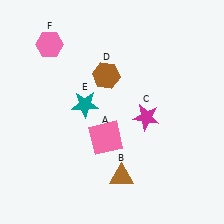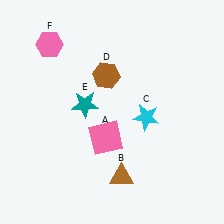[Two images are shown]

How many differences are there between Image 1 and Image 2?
There is 1 difference between the two images.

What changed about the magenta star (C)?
In Image 1, C is magenta. In Image 2, it changed to cyan.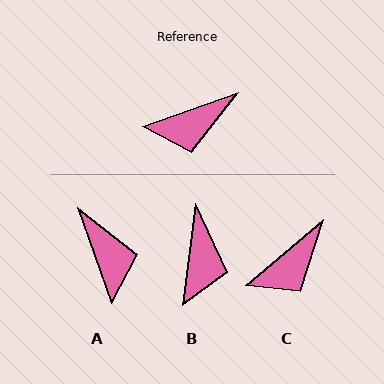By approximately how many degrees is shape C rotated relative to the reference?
Approximately 21 degrees counter-clockwise.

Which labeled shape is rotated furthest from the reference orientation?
A, about 90 degrees away.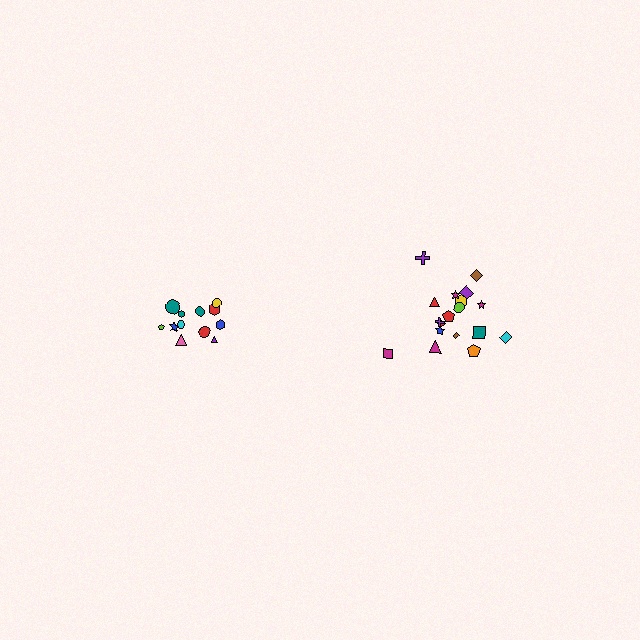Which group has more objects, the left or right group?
The right group.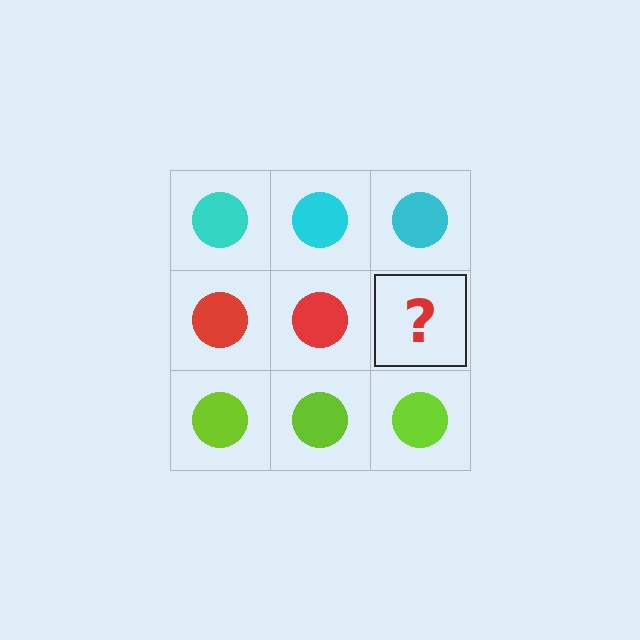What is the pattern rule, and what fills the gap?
The rule is that each row has a consistent color. The gap should be filled with a red circle.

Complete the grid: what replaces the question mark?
The question mark should be replaced with a red circle.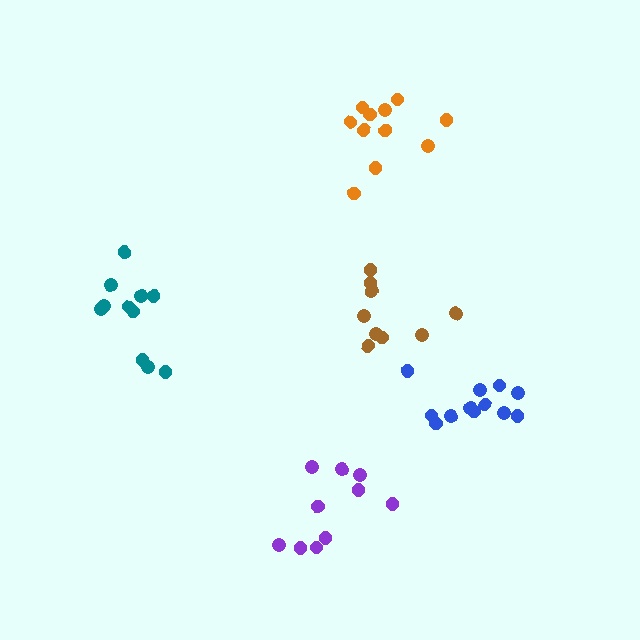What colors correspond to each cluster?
The clusters are colored: purple, orange, teal, blue, brown.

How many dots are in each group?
Group 1: 10 dots, Group 2: 11 dots, Group 3: 11 dots, Group 4: 12 dots, Group 5: 9 dots (53 total).